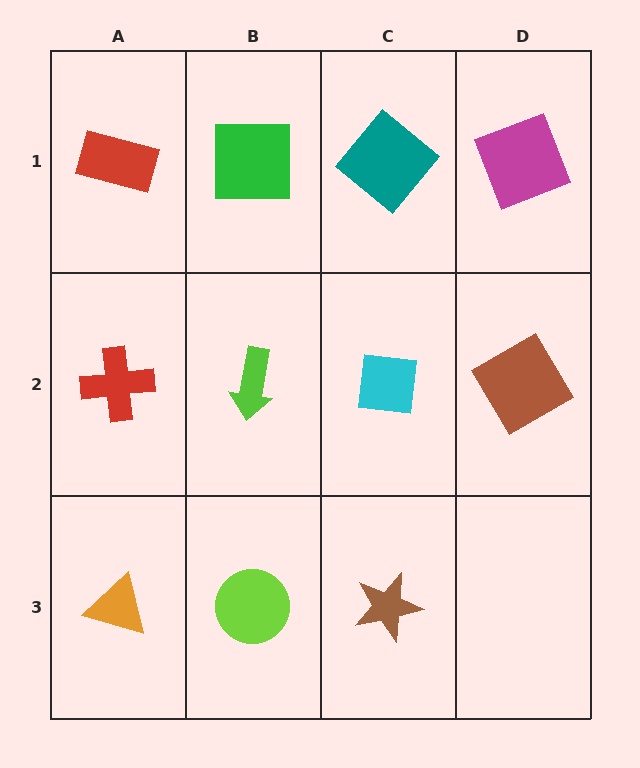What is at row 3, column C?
A brown star.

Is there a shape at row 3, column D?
No, that cell is empty.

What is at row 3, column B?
A lime circle.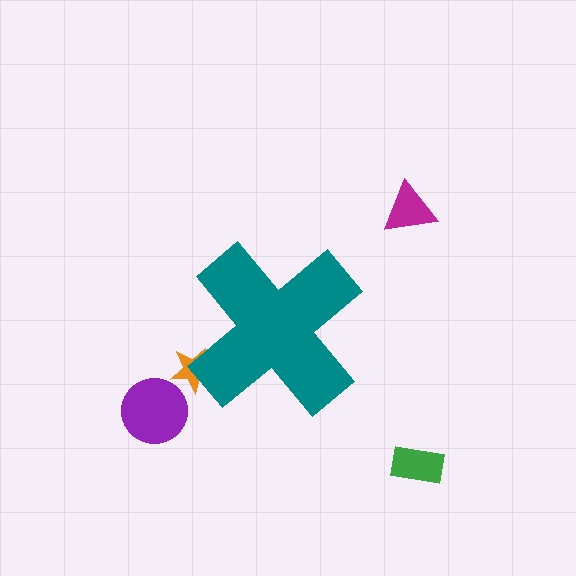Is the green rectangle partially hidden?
No, the green rectangle is fully visible.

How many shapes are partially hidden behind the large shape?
1 shape is partially hidden.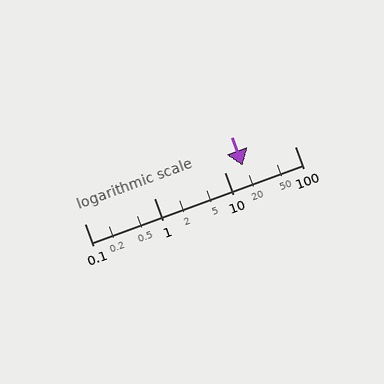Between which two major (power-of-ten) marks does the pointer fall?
The pointer is between 10 and 100.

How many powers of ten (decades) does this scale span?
The scale spans 3 decades, from 0.1 to 100.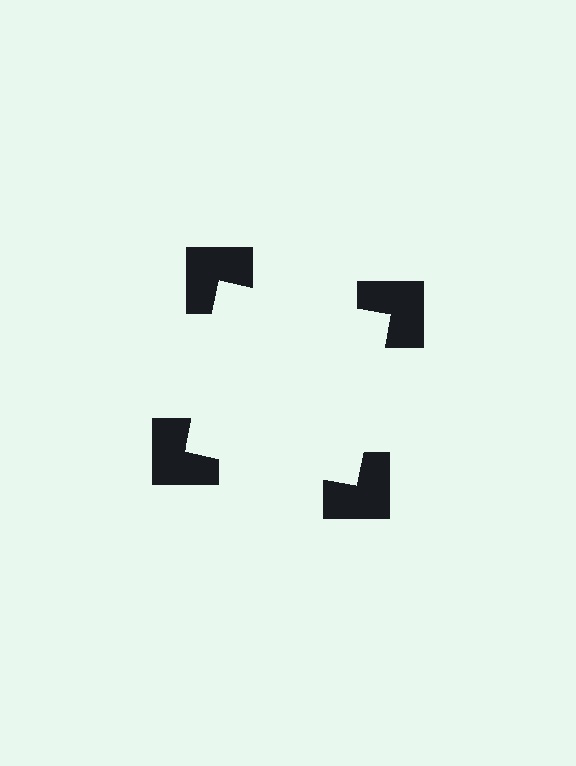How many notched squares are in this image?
There are 4 — one at each vertex of the illusory square.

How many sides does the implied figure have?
4 sides.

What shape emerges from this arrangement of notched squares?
An illusory square — its edges are inferred from the aligned wedge cuts in the notched squares, not physically drawn.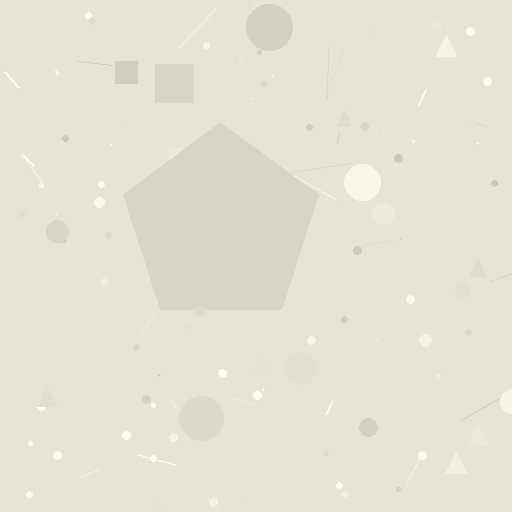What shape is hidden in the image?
A pentagon is hidden in the image.